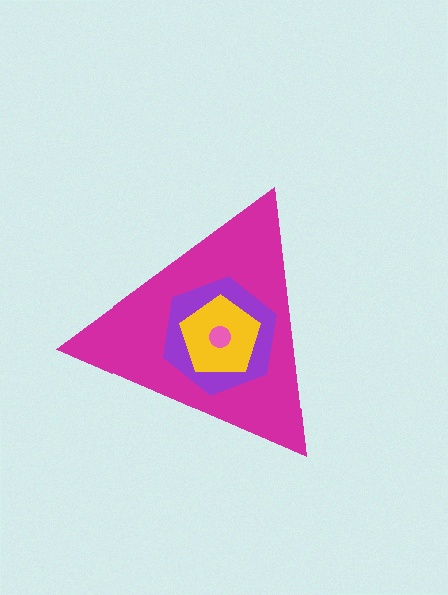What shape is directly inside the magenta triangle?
The purple hexagon.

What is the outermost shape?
The magenta triangle.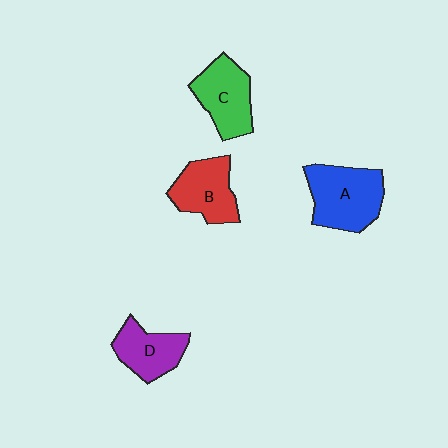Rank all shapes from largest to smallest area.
From largest to smallest: A (blue), C (green), B (red), D (purple).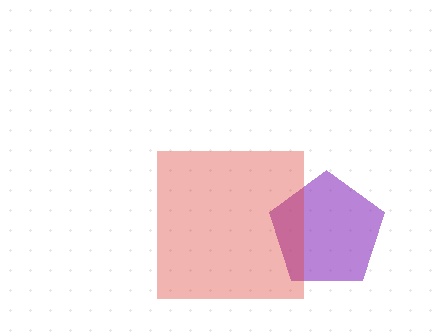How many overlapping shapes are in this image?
There are 2 overlapping shapes in the image.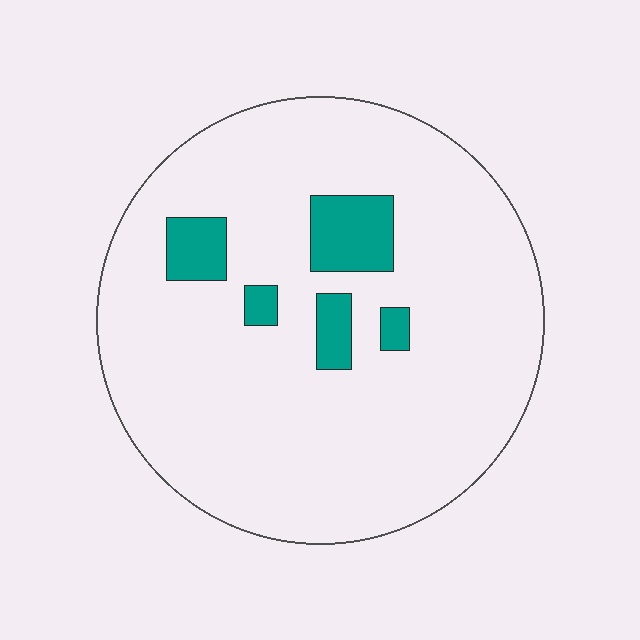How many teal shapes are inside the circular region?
5.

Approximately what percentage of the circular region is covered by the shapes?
Approximately 10%.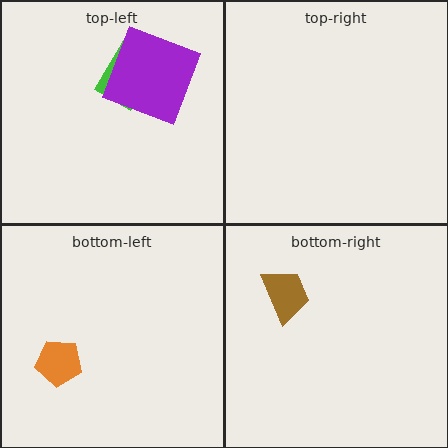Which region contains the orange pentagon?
The bottom-left region.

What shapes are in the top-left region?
The green rectangle, the purple square.